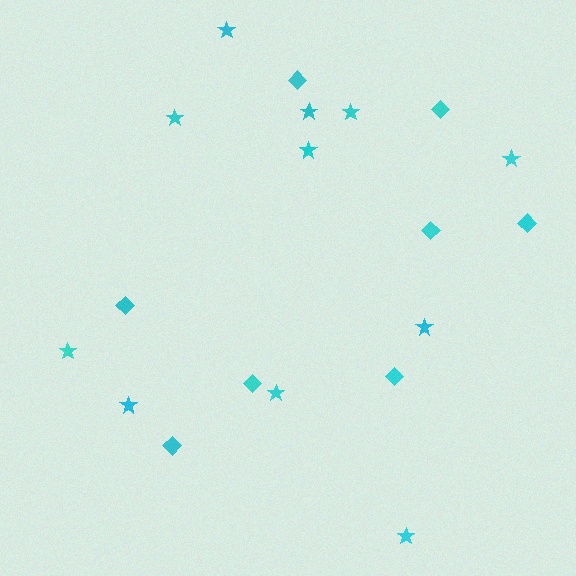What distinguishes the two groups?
There are 2 groups: one group of stars (11) and one group of diamonds (8).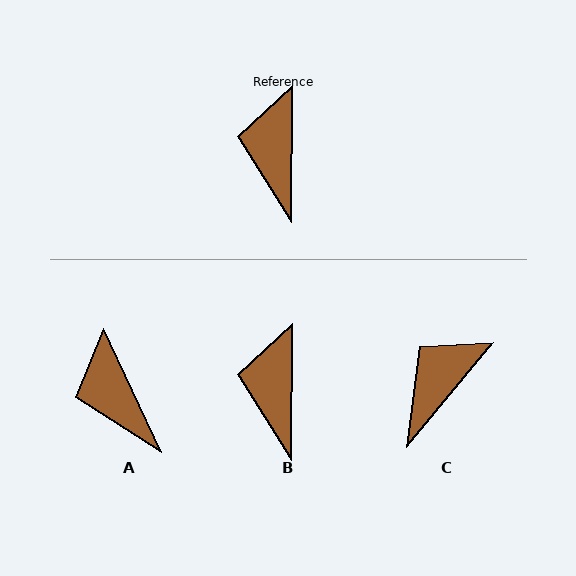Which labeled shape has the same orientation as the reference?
B.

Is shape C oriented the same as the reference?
No, it is off by about 39 degrees.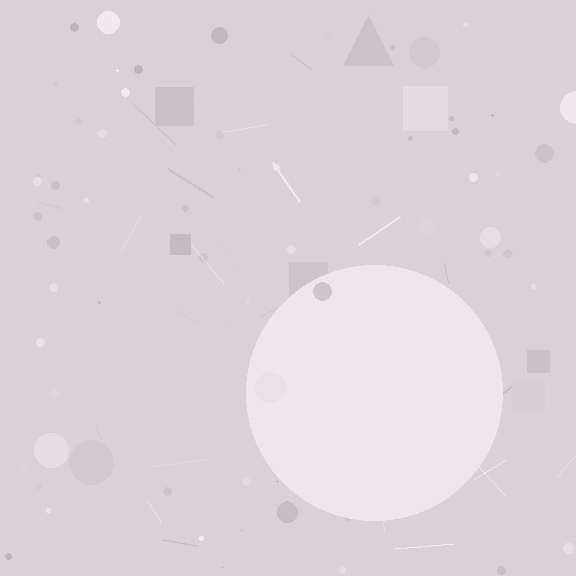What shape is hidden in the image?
A circle is hidden in the image.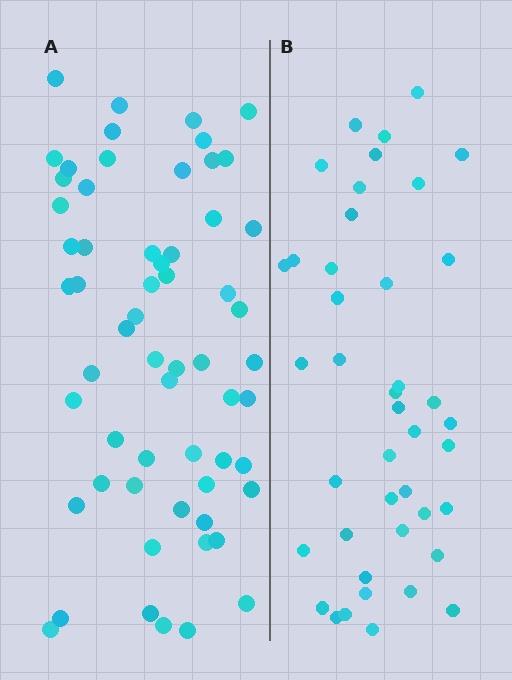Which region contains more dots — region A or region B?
Region A (the left region) has more dots.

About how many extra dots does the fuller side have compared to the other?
Region A has approximately 20 more dots than region B.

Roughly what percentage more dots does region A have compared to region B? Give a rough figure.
About 45% more.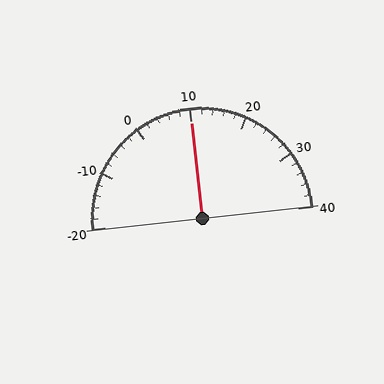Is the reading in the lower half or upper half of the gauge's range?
The reading is in the upper half of the range (-20 to 40).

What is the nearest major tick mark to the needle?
The nearest major tick mark is 10.